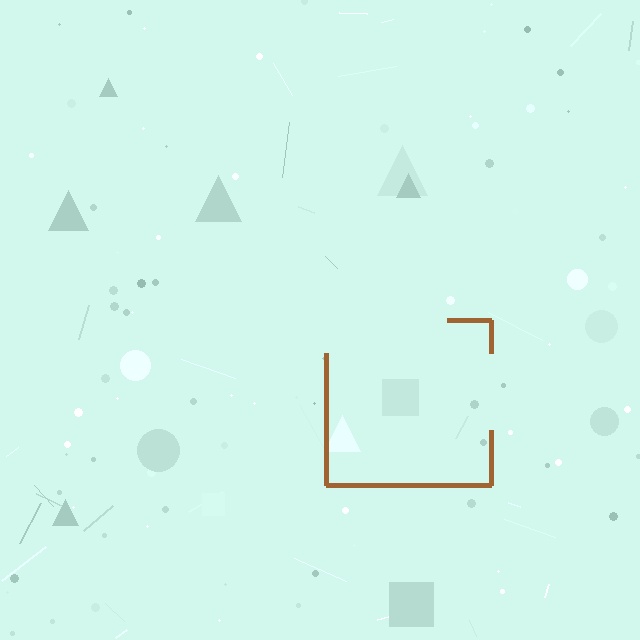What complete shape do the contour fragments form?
The contour fragments form a square.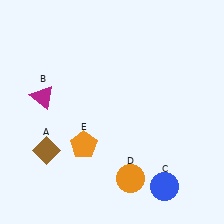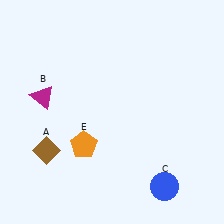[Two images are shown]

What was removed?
The orange circle (D) was removed in Image 2.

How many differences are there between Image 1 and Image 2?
There is 1 difference between the two images.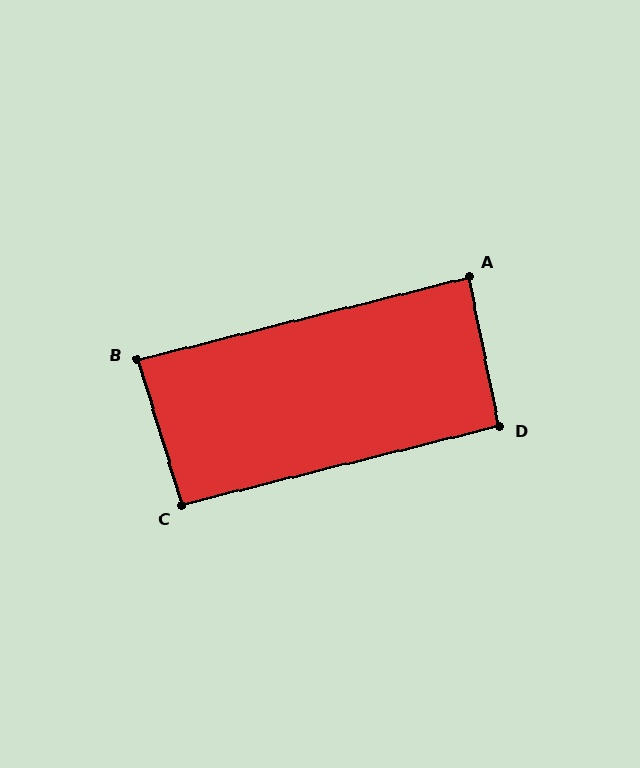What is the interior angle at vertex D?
Approximately 93 degrees (approximately right).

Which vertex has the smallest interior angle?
A, at approximately 87 degrees.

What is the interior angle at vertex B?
Approximately 87 degrees (approximately right).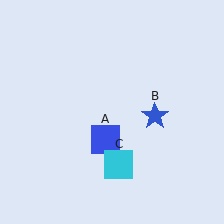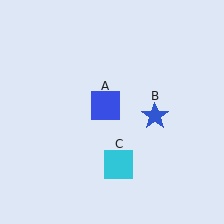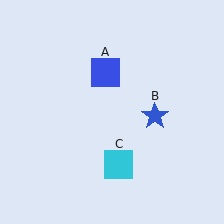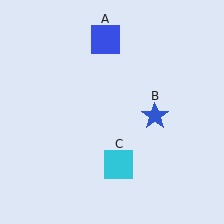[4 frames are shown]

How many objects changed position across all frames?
1 object changed position: blue square (object A).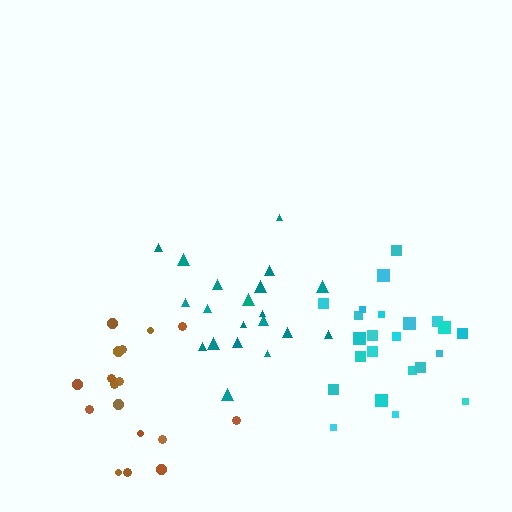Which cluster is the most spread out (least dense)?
Brown.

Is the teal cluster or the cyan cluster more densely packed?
Cyan.